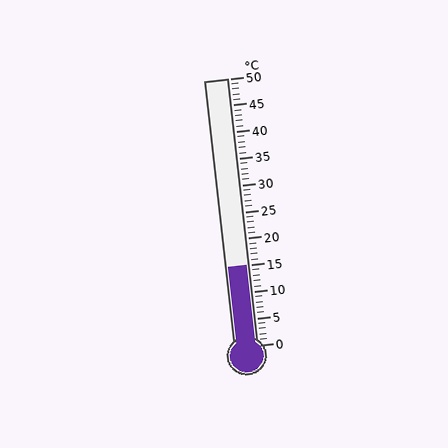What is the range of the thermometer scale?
The thermometer scale ranges from 0°C to 50°C.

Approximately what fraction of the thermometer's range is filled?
The thermometer is filled to approximately 30% of its range.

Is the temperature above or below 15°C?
The temperature is at 15°C.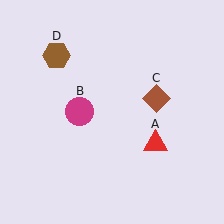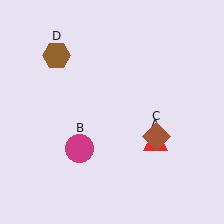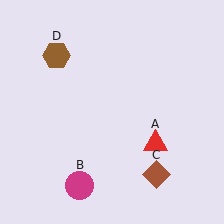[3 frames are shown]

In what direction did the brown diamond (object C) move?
The brown diamond (object C) moved down.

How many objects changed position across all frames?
2 objects changed position: magenta circle (object B), brown diamond (object C).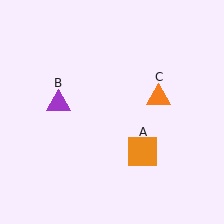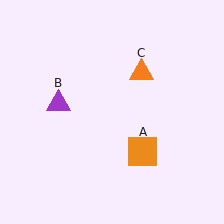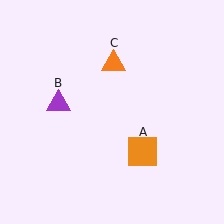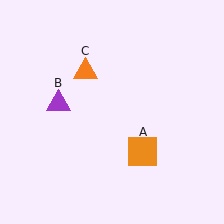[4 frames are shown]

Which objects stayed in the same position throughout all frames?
Orange square (object A) and purple triangle (object B) remained stationary.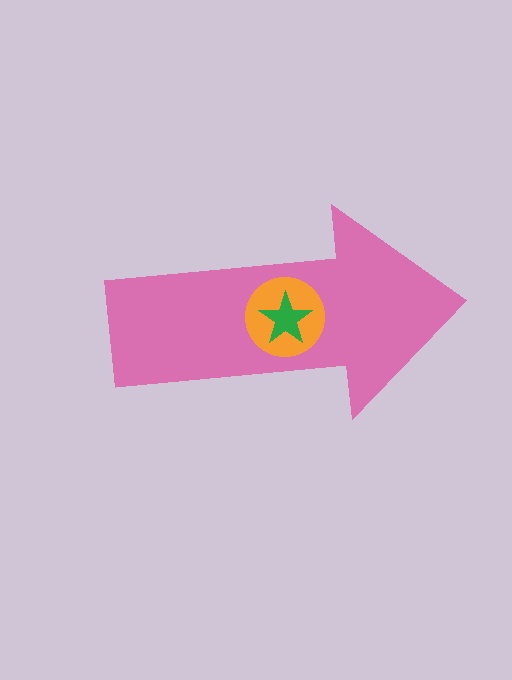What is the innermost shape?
The green star.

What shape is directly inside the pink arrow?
The orange circle.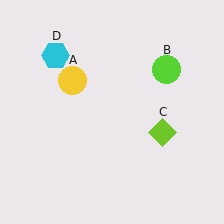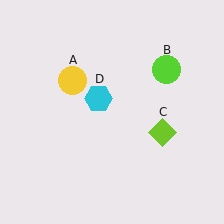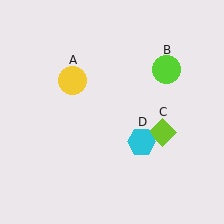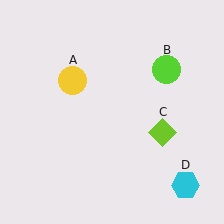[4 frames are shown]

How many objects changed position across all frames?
1 object changed position: cyan hexagon (object D).